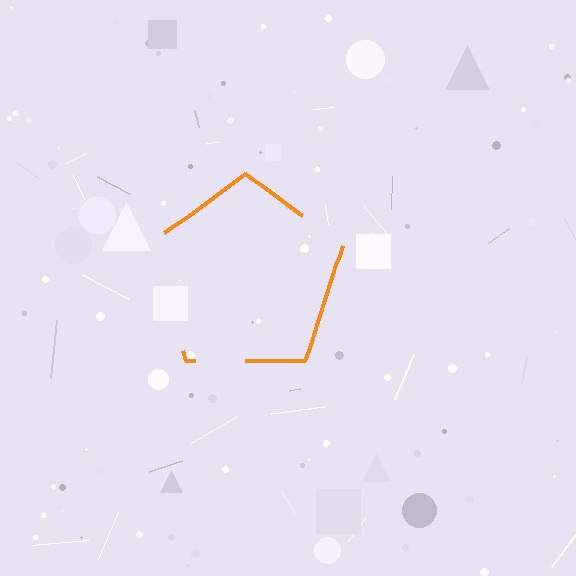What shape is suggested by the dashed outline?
The dashed outline suggests a pentagon.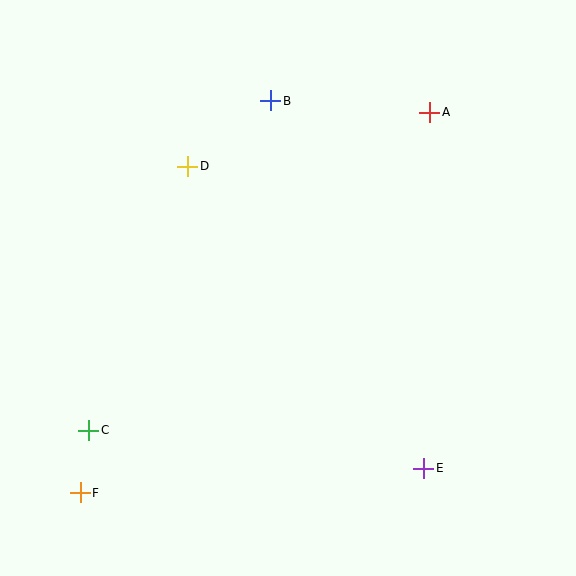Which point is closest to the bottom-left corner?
Point F is closest to the bottom-left corner.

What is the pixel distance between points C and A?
The distance between C and A is 466 pixels.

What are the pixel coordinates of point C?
Point C is at (89, 430).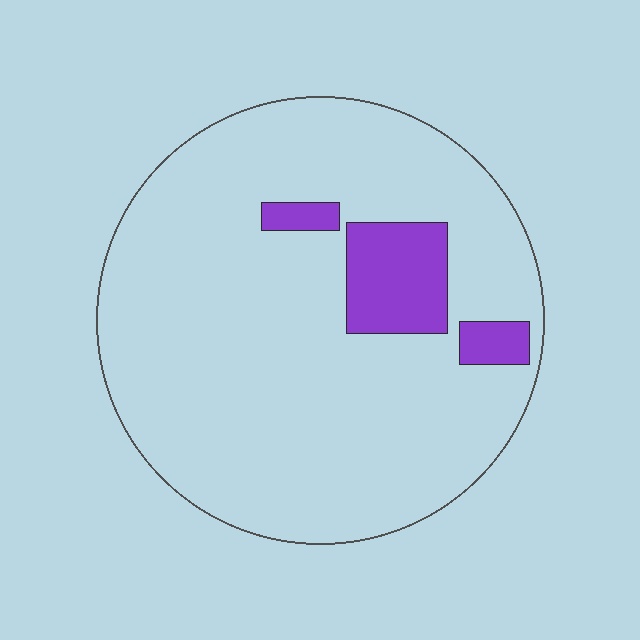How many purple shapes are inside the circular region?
3.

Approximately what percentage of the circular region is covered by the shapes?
Approximately 10%.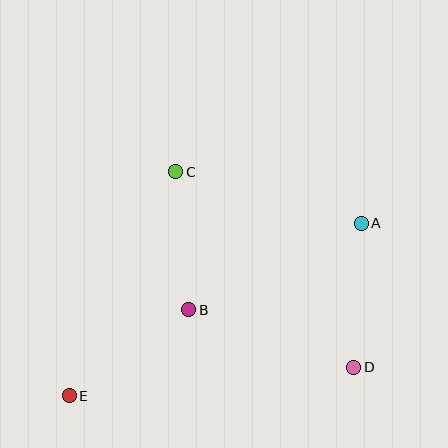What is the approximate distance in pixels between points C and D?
The distance between C and D is approximately 265 pixels.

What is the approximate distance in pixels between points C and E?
The distance between C and E is approximately 248 pixels.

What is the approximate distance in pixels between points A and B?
The distance between A and B is approximately 193 pixels.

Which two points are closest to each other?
Points B and C are closest to each other.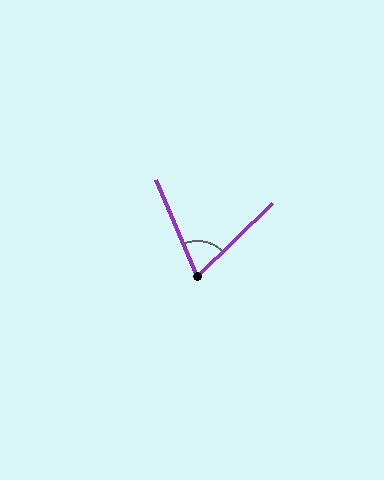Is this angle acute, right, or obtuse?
It is acute.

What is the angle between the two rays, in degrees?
Approximately 69 degrees.